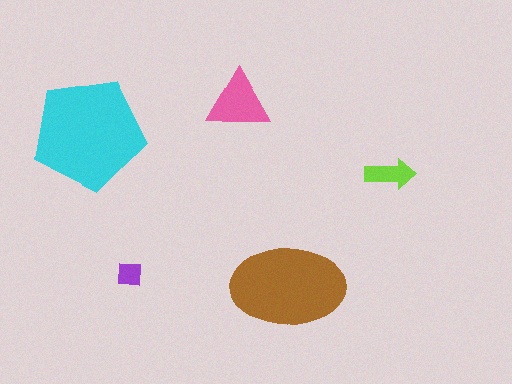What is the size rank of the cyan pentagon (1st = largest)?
1st.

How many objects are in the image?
There are 5 objects in the image.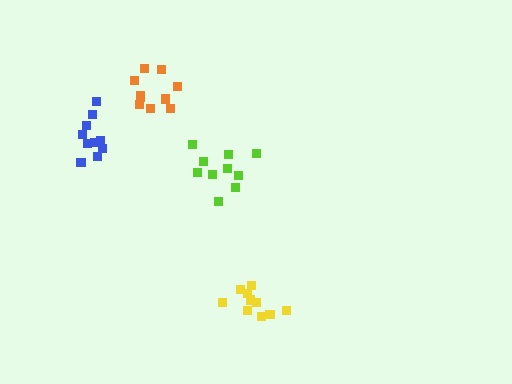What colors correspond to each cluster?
The clusters are colored: lime, orange, blue, yellow.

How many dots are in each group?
Group 1: 10 dots, Group 2: 10 dots, Group 3: 10 dots, Group 4: 10 dots (40 total).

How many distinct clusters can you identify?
There are 4 distinct clusters.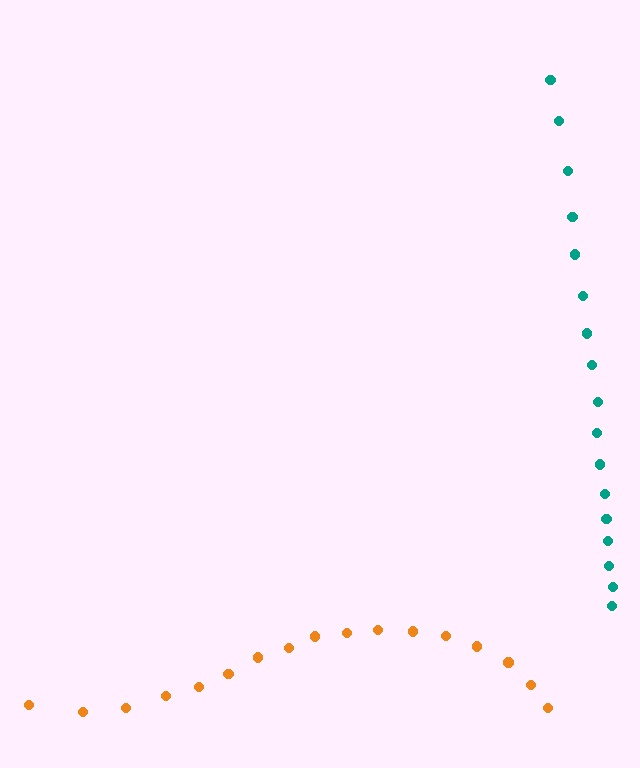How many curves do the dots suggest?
There are 2 distinct paths.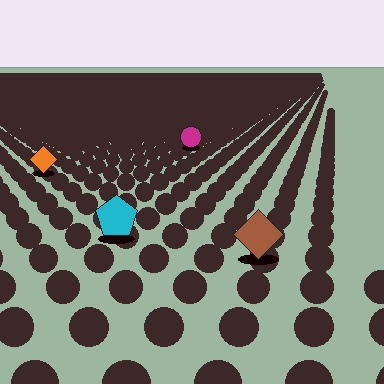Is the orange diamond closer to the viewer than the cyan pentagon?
No. The cyan pentagon is closer — you can tell from the texture gradient: the ground texture is coarser near it.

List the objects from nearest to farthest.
From nearest to farthest: the brown diamond, the cyan pentagon, the orange diamond, the magenta circle.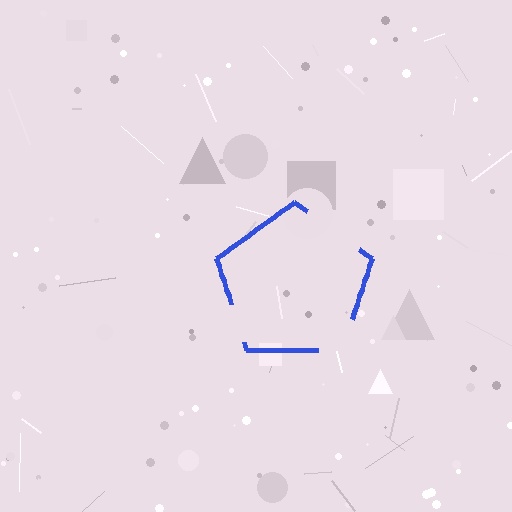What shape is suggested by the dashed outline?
The dashed outline suggests a pentagon.